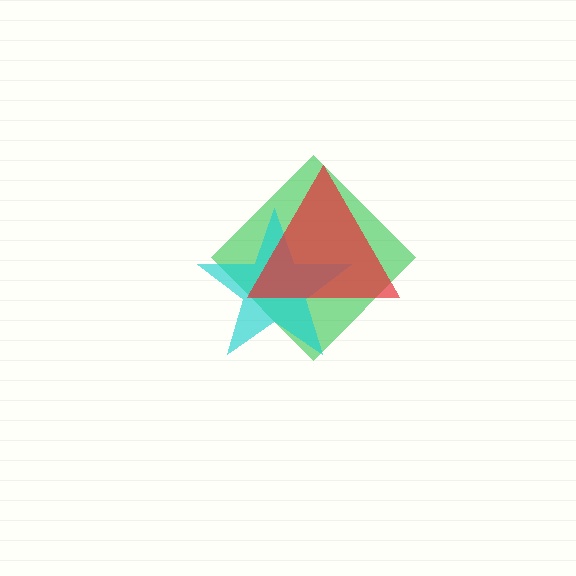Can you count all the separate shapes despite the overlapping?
Yes, there are 3 separate shapes.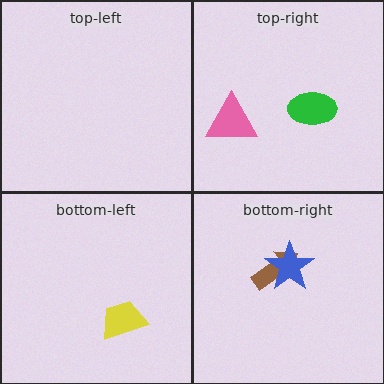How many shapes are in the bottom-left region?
1.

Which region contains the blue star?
The bottom-right region.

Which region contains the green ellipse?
The top-right region.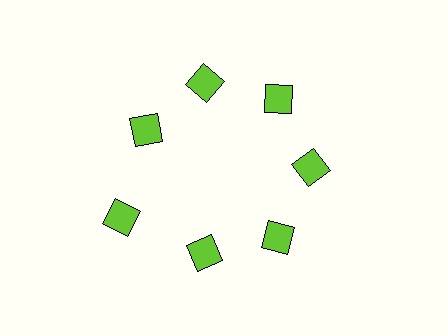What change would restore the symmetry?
The symmetry would be restored by moving it inward, back onto the ring so that all 7 diamonds sit at equal angles and equal distance from the center.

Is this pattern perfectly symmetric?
No. The 7 lime diamonds are arranged in a ring, but one element near the 8 o'clock position is pushed outward from the center, breaking the 7-fold rotational symmetry.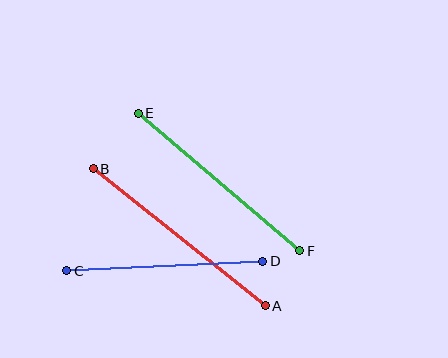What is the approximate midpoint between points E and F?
The midpoint is at approximately (219, 182) pixels.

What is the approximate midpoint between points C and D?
The midpoint is at approximately (165, 266) pixels.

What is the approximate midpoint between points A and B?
The midpoint is at approximately (179, 237) pixels.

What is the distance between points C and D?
The distance is approximately 197 pixels.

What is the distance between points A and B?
The distance is approximately 220 pixels.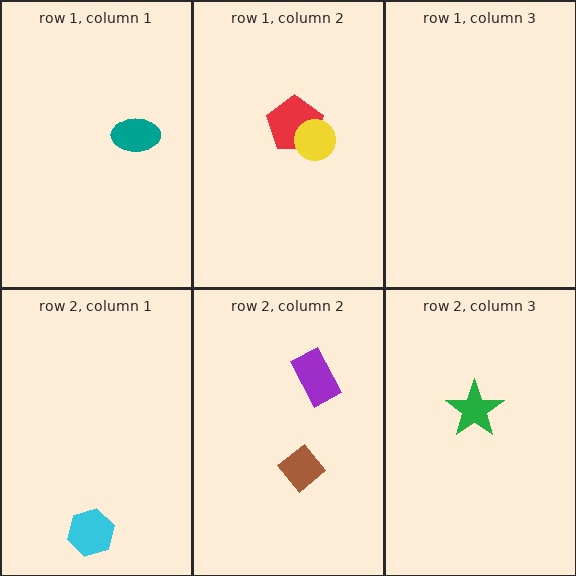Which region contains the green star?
The row 2, column 3 region.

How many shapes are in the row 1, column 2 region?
2.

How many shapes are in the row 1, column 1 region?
1.